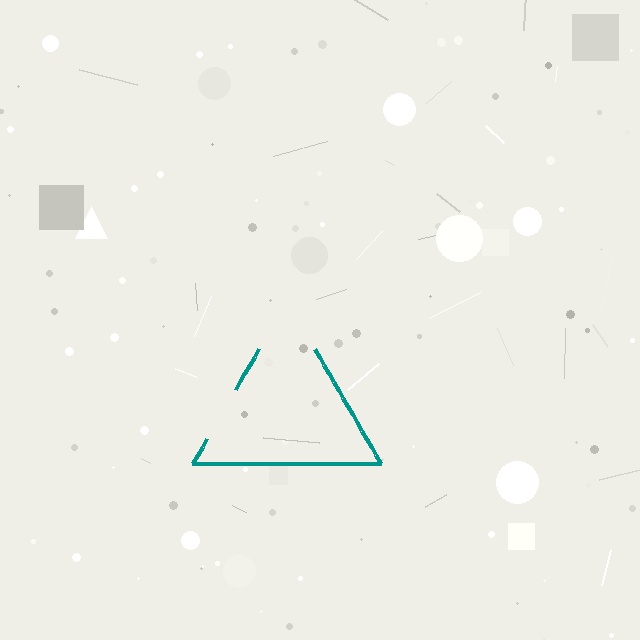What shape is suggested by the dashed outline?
The dashed outline suggests a triangle.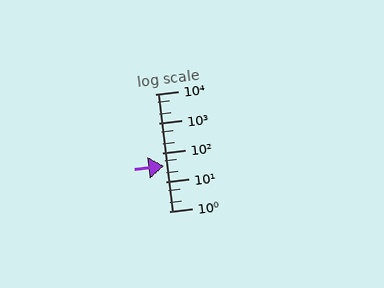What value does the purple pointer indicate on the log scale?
The pointer indicates approximately 35.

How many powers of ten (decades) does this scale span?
The scale spans 4 decades, from 1 to 10000.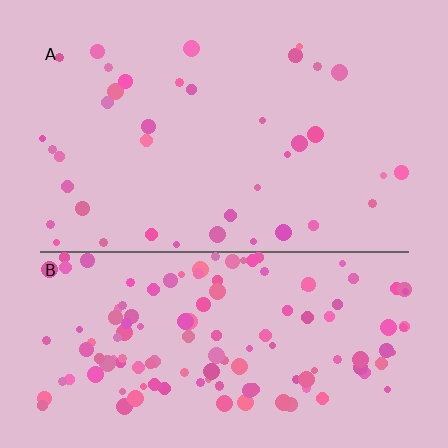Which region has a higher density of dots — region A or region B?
B (the bottom).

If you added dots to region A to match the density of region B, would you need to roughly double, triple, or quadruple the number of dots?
Approximately quadruple.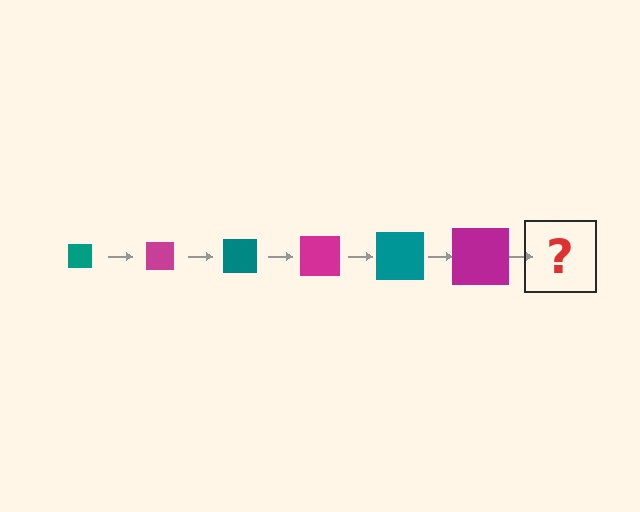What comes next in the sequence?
The next element should be a teal square, larger than the previous one.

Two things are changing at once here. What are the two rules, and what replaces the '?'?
The two rules are that the square grows larger each step and the color cycles through teal and magenta. The '?' should be a teal square, larger than the previous one.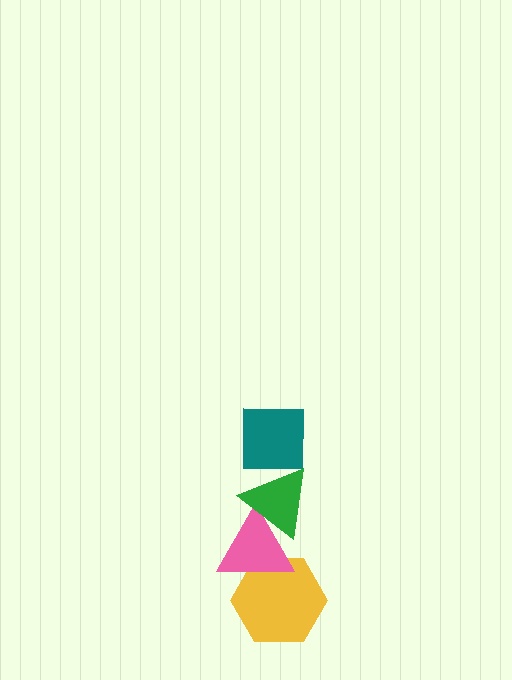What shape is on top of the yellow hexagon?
The pink triangle is on top of the yellow hexagon.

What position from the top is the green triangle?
The green triangle is 2nd from the top.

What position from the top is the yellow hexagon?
The yellow hexagon is 4th from the top.